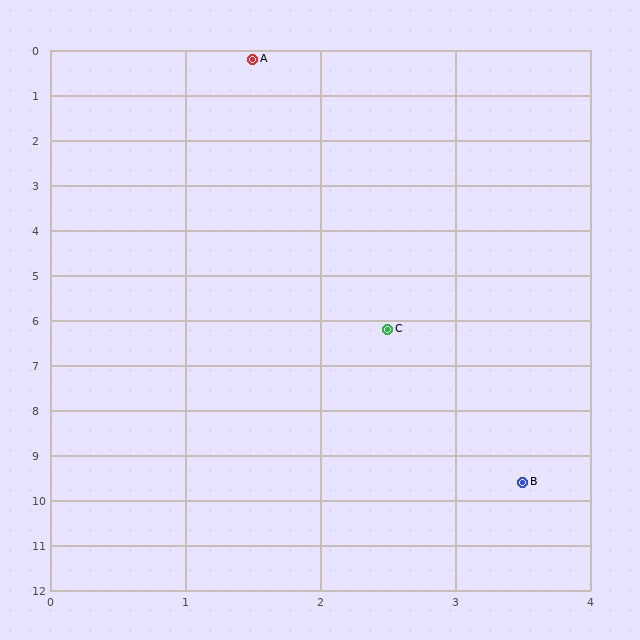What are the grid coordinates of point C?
Point C is at approximately (2.5, 6.2).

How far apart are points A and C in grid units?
Points A and C are about 6.1 grid units apart.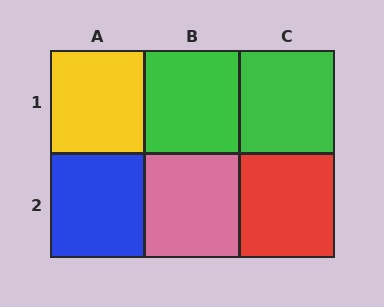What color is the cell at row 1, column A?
Yellow.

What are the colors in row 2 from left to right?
Blue, pink, red.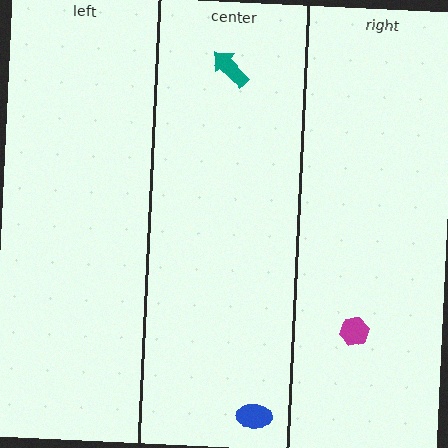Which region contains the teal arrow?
The center region.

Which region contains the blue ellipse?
The center region.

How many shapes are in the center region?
2.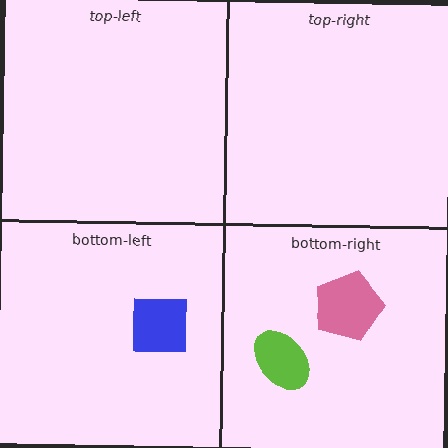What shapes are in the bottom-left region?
The blue square.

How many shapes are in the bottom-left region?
1.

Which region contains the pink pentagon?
The bottom-right region.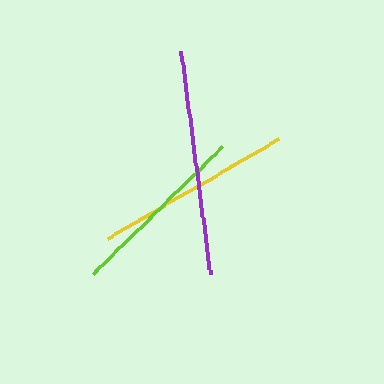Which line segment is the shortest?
The lime line is the shortest at approximately 181 pixels.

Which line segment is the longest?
The purple line is the longest at approximately 224 pixels.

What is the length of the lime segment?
The lime segment is approximately 181 pixels long.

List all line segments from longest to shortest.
From longest to shortest: purple, yellow, lime.